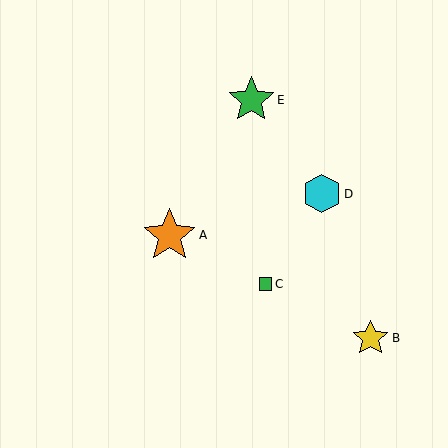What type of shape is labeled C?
Shape C is a green square.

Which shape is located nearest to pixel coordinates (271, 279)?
The green square (labeled C) at (265, 284) is nearest to that location.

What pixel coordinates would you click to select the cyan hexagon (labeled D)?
Click at (322, 194) to select the cyan hexagon D.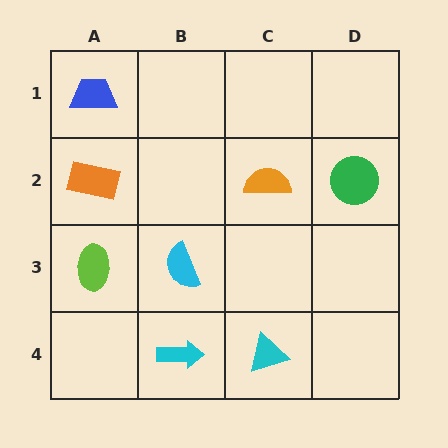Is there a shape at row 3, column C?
No, that cell is empty.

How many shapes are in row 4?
2 shapes.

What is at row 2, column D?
A green circle.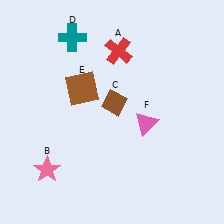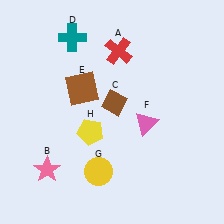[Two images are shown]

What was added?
A yellow circle (G), a yellow pentagon (H) were added in Image 2.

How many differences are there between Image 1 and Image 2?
There are 2 differences between the two images.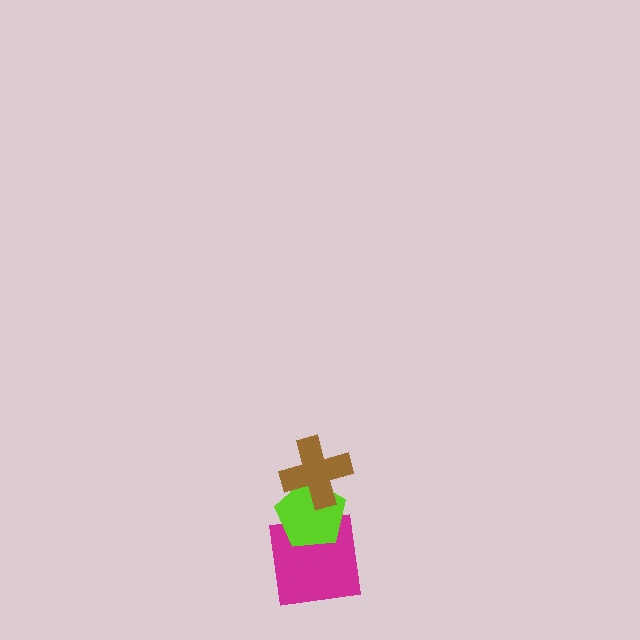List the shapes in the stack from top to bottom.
From top to bottom: the brown cross, the lime pentagon, the magenta square.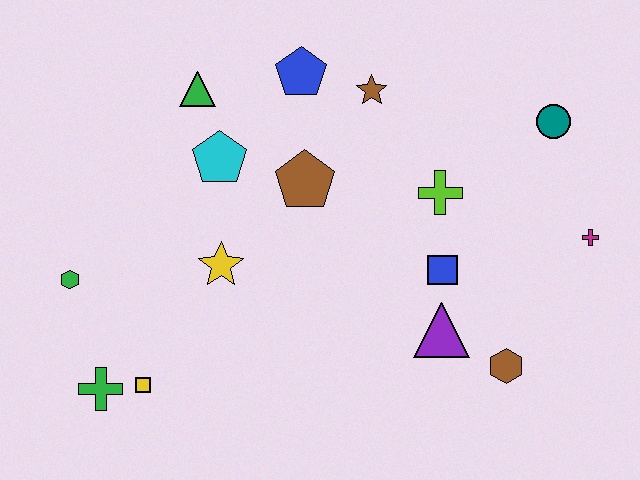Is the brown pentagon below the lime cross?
No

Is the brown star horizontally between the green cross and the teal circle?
Yes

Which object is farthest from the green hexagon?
The magenta cross is farthest from the green hexagon.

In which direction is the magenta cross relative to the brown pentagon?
The magenta cross is to the right of the brown pentagon.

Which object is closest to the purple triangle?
The blue square is closest to the purple triangle.